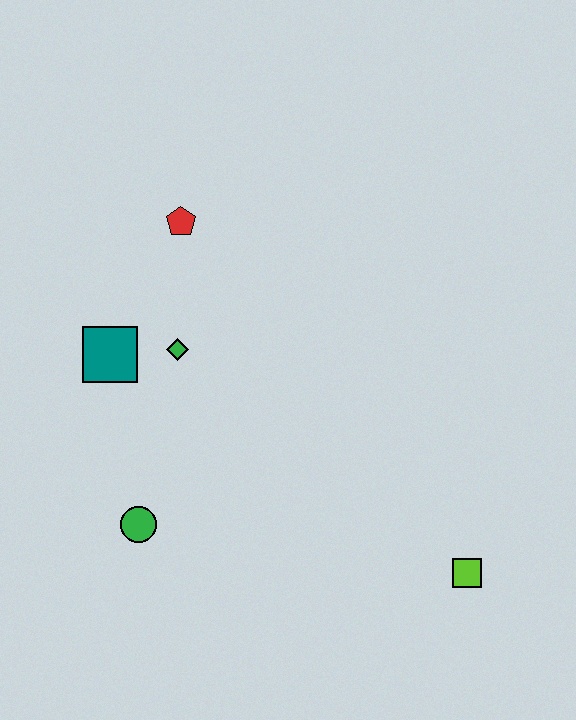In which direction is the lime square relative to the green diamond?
The lime square is to the right of the green diamond.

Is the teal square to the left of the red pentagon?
Yes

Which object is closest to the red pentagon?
The green diamond is closest to the red pentagon.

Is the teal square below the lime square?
No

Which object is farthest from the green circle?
The lime square is farthest from the green circle.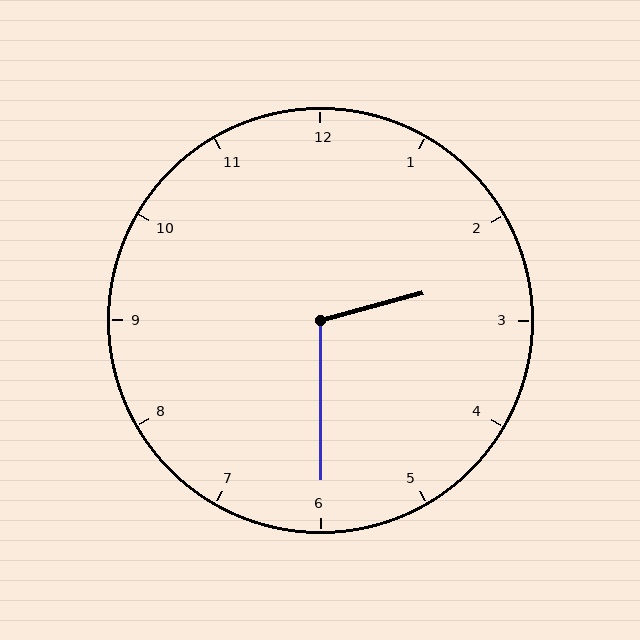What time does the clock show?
2:30.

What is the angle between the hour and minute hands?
Approximately 105 degrees.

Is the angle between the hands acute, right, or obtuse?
It is obtuse.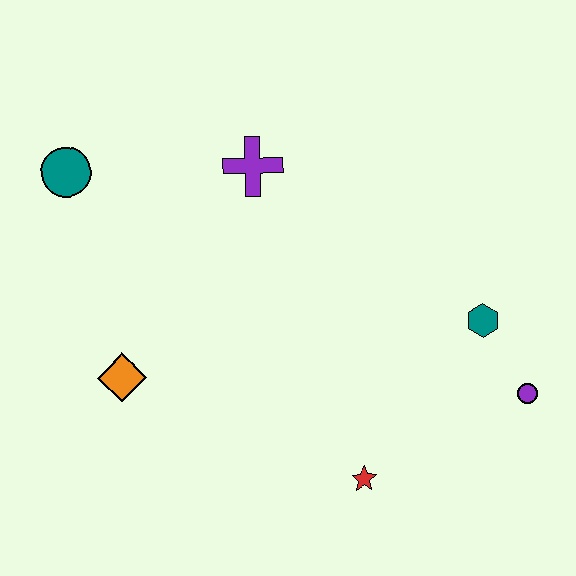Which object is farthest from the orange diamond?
The purple circle is farthest from the orange diamond.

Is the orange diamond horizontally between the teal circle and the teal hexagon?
Yes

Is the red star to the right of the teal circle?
Yes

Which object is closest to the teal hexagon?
The purple circle is closest to the teal hexagon.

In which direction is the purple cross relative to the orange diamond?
The purple cross is above the orange diamond.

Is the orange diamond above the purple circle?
Yes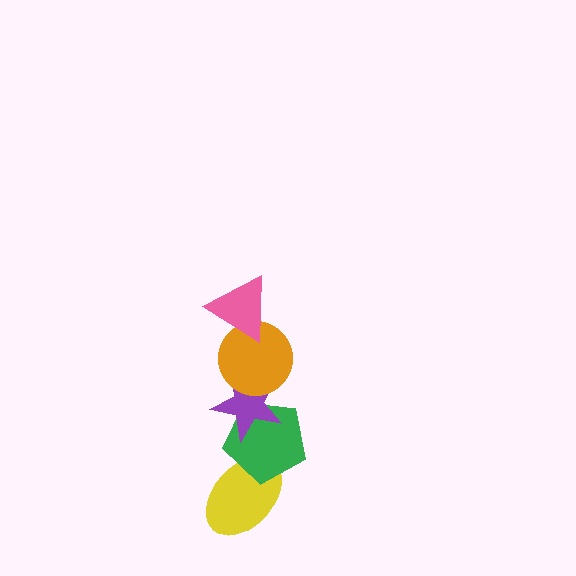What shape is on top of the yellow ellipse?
The green pentagon is on top of the yellow ellipse.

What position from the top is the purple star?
The purple star is 3rd from the top.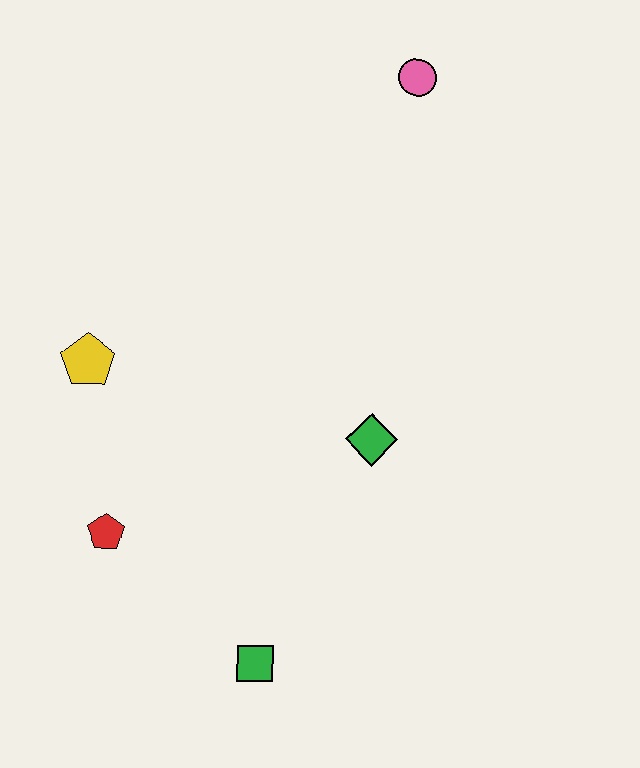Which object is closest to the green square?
The red pentagon is closest to the green square.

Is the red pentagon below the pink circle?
Yes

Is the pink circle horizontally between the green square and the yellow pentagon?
No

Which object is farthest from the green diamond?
The pink circle is farthest from the green diamond.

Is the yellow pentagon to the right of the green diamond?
No